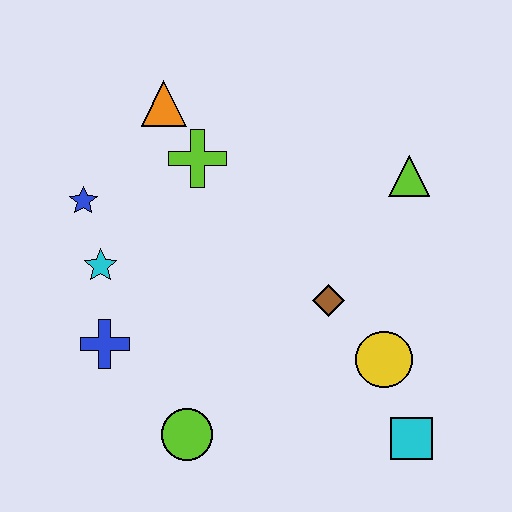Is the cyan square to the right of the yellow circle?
Yes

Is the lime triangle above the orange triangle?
No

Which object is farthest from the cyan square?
The orange triangle is farthest from the cyan square.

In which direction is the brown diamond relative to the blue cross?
The brown diamond is to the right of the blue cross.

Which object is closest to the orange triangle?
The lime cross is closest to the orange triangle.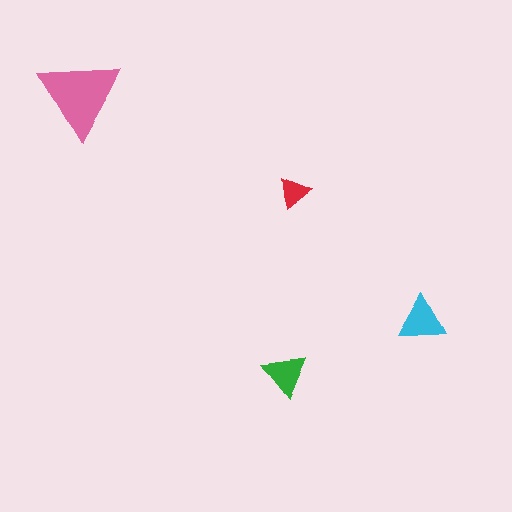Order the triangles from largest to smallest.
the pink one, the cyan one, the green one, the red one.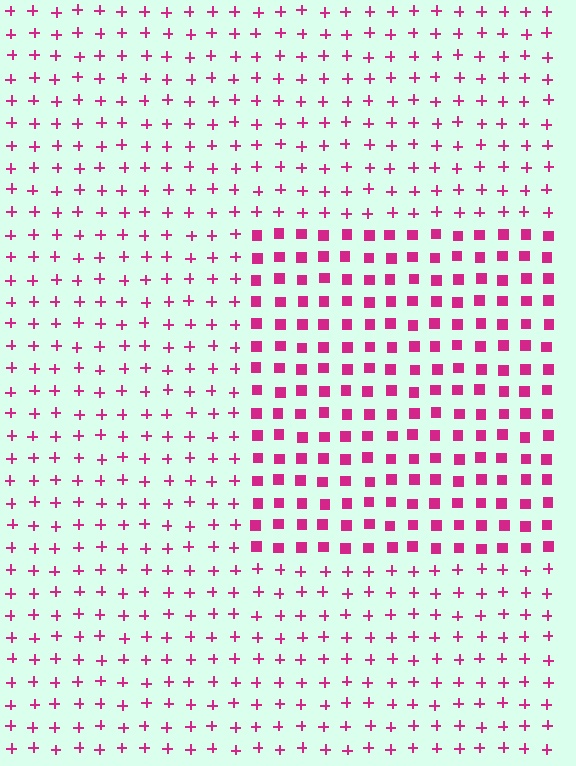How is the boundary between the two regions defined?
The boundary is defined by a change in element shape: squares inside vs. plus signs outside. All elements share the same color and spacing.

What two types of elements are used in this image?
The image uses squares inside the rectangle region and plus signs outside it.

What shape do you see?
I see a rectangle.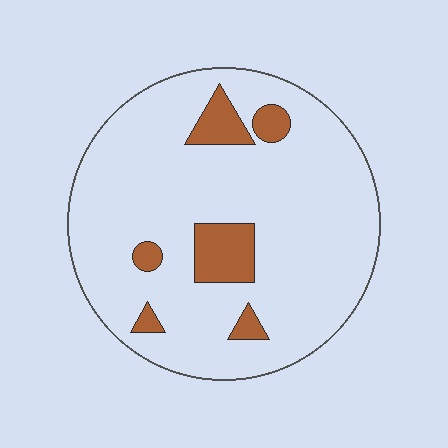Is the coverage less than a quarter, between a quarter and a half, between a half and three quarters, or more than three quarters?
Less than a quarter.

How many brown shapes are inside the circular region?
6.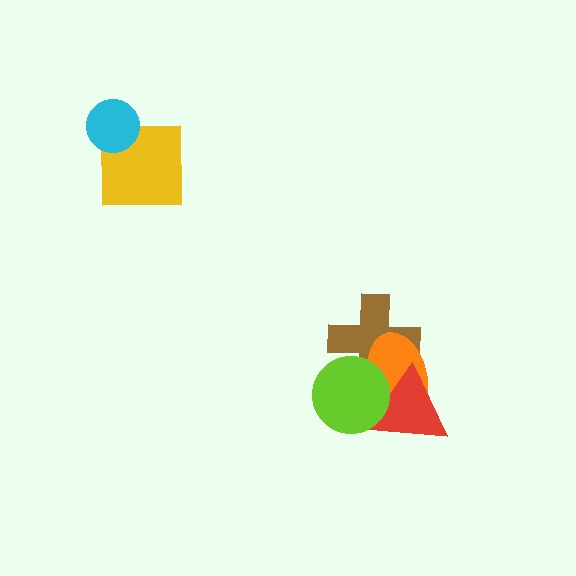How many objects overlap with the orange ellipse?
3 objects overlap with the orange ellipse.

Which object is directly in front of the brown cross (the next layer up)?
The orange ellipse is directly in front of the brown cross.